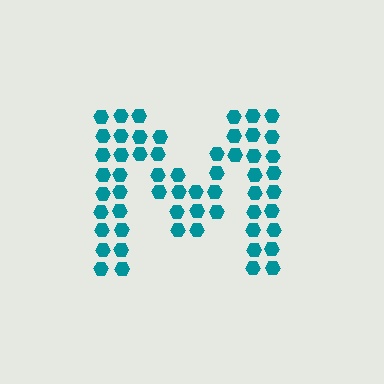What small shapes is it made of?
It is made of small hexagons.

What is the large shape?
The large shape is the letter M.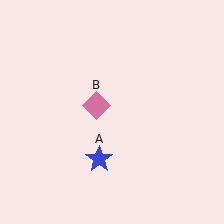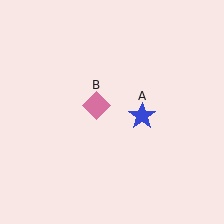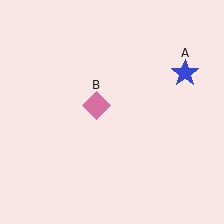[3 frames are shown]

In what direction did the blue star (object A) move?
The blue star (object A) moved up and to the right.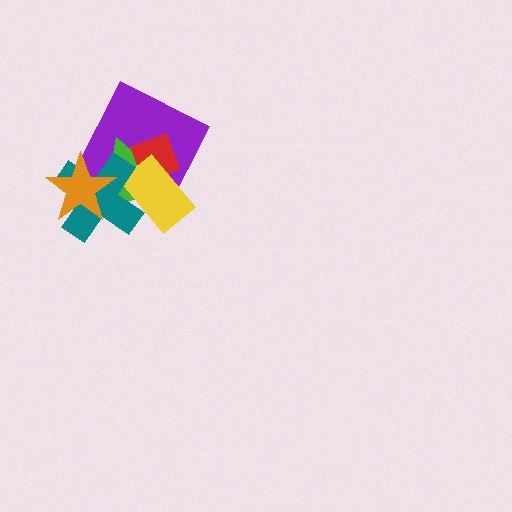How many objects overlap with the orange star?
3 objects overlap with the orange star.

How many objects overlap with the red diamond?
3 objects overlap with the red diamond.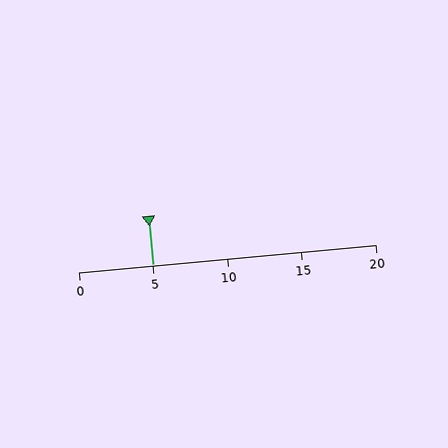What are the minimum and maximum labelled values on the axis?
The axis runs from 0 to 20.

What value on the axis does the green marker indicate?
The marker indicates approximately 5.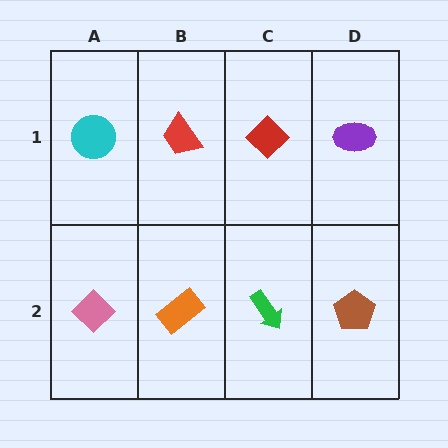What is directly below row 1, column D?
A brown pentagon.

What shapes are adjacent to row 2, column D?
A purple ellipse (row 1, column D), a green arrow (row 2, column C).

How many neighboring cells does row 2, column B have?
3.